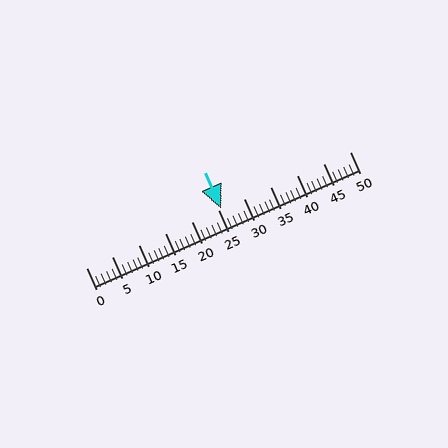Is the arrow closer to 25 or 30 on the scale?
The arrow is closer to 25.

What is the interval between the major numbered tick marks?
The major tick marks are spaced 5 units apart.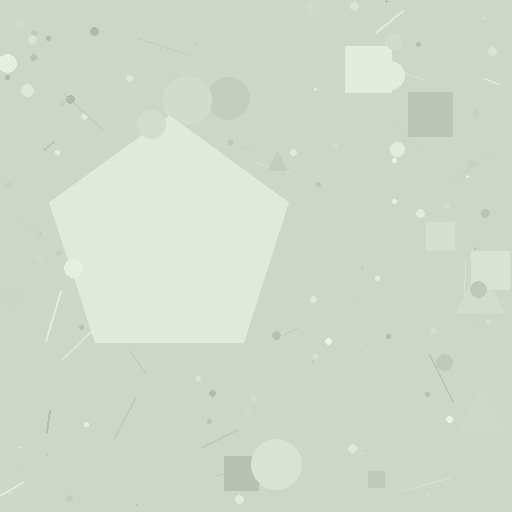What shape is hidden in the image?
A pentagon is hidden in the image.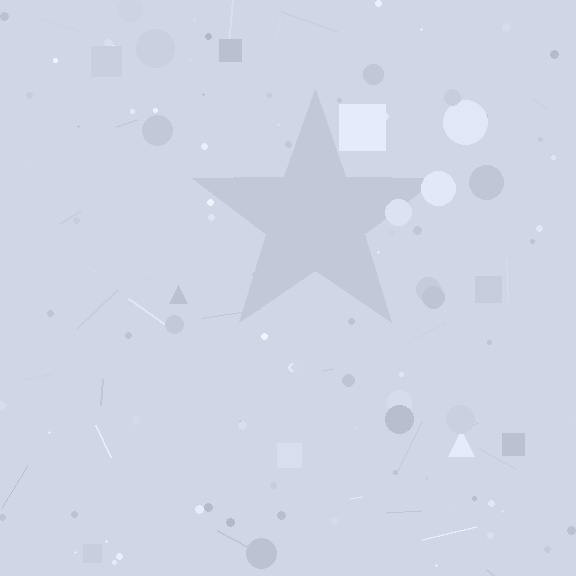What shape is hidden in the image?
A star is hidden in the image.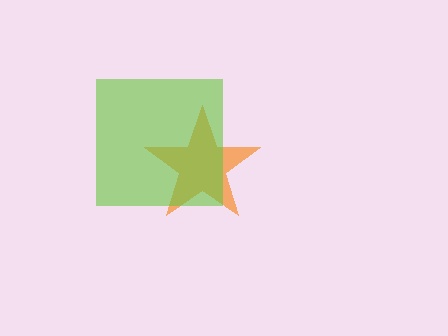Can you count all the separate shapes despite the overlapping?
Yes, there are 2 separate shapes.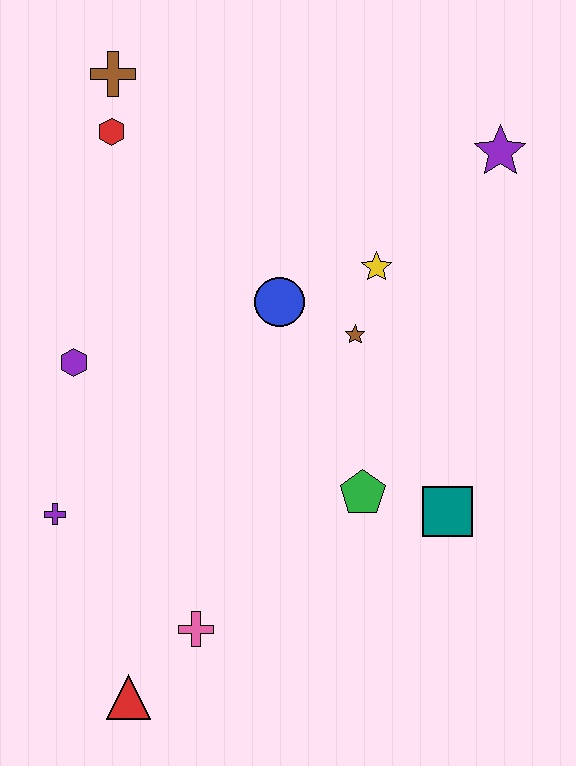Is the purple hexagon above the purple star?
No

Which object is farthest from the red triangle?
The purple star is farthest from the red triangle.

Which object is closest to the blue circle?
The brown star is closest to the blue circle.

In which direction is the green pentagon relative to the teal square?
The green pentagon is to the left of the teal square.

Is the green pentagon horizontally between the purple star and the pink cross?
Yes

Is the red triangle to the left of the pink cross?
Yes